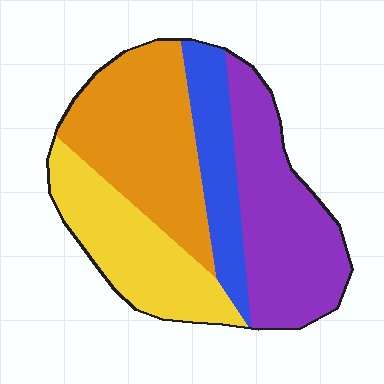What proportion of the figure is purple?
Purple takes up about one third (1/3) of the figure.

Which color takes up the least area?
Blue, at roughly 15%.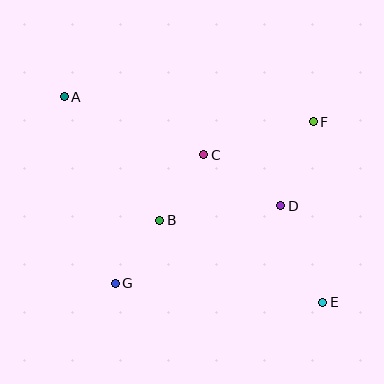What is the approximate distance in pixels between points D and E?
The distance between D and E is approximately 105 pixels.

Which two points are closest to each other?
Points B and G are closest to each other.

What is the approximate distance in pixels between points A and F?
The distance between A and F is approximately 250 pixels.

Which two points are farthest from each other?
Points A and E are farthest from each other.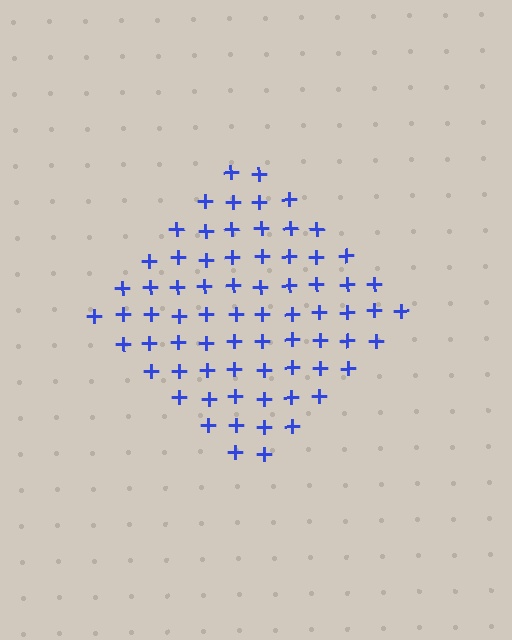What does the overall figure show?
The overall figure shows a diamond.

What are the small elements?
The small elements are plus signs.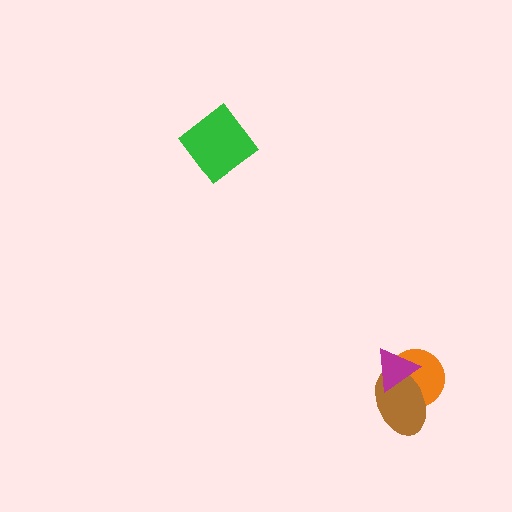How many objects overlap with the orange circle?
2 objects overlap with the orange circle.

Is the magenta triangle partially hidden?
No, no other shape covers it.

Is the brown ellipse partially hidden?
Yes, it is partially covered by another shape.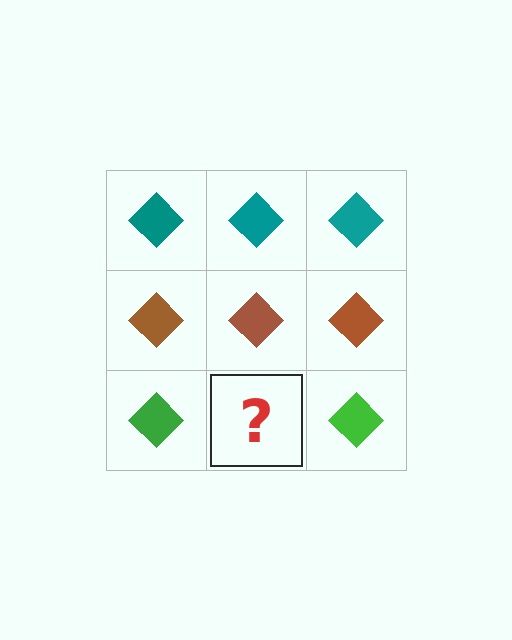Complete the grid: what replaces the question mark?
The question mark should be replaced with a green diamond.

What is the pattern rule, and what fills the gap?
The rule is that each row has a consistent color. The gap should be filled with a green diamond.